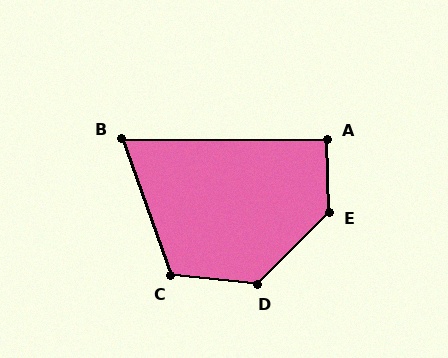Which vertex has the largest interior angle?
E, at approximately 133 degrees.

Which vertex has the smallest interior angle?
B, at approximately 70 degrees.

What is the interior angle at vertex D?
Approximately 129 degrees (obtuse).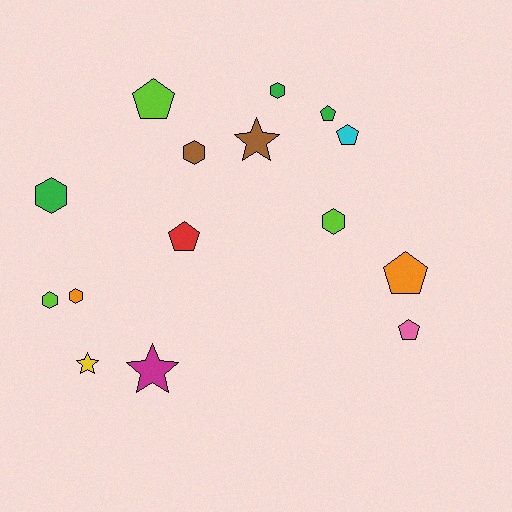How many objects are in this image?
There are 15 objects.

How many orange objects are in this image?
There are 2 orange objects.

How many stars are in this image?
There are 3 stars.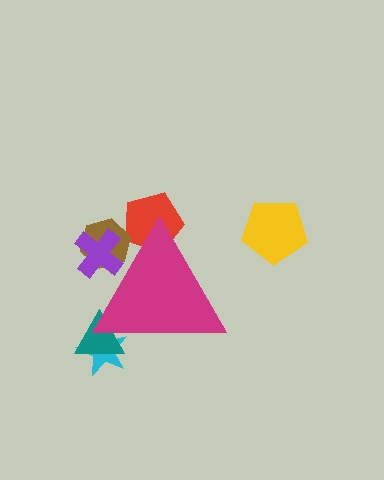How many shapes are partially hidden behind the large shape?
5 shapes are partially hidden.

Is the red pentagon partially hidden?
Yes, the red pentagon is partially hidden behind the magenta triangle.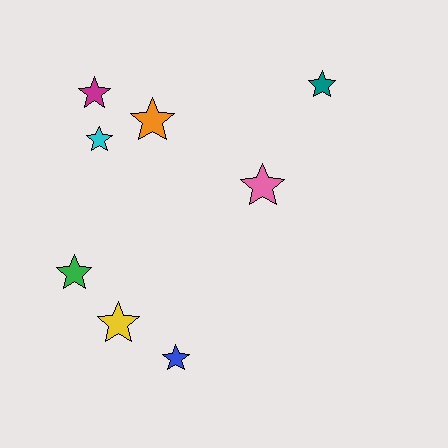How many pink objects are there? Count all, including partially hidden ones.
There is 1 pink object.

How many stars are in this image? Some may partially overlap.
There are 8 stars.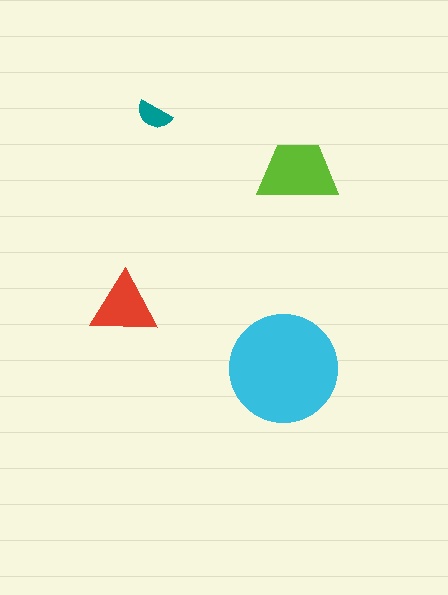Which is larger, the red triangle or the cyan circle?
The cyan circle.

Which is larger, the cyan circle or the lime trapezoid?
The cyan circle.